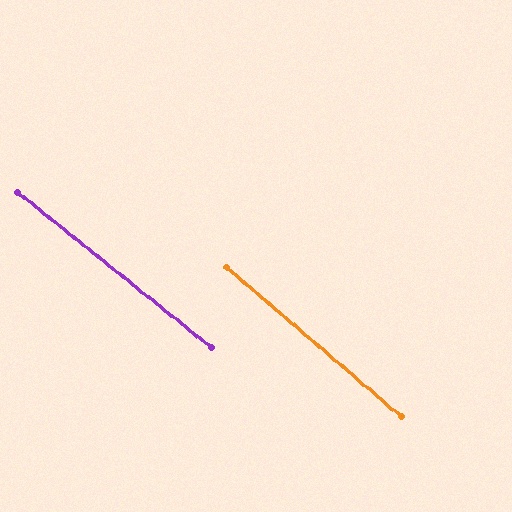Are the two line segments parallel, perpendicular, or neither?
Parallel — their directions differ by only 1.5°.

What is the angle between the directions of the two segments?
Approximately 2 degrees.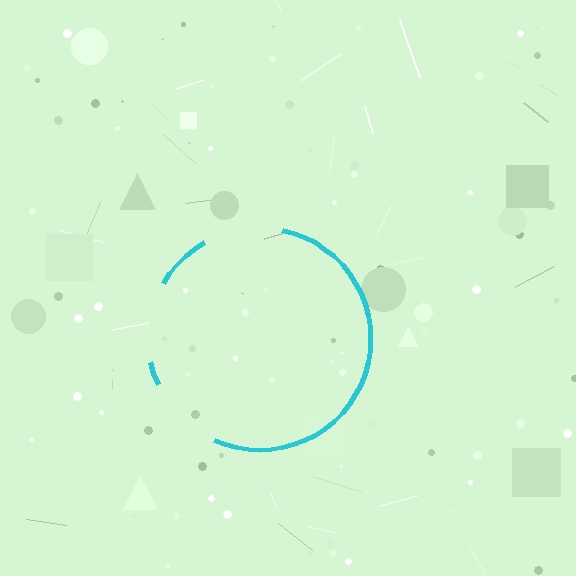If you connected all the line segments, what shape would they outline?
They would outline a circle.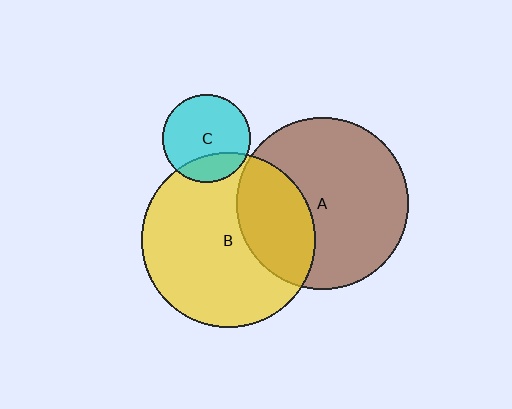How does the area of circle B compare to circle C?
Approximately 4.0 times.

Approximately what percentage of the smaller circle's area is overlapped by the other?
Approximately 20%.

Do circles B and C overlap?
Yes.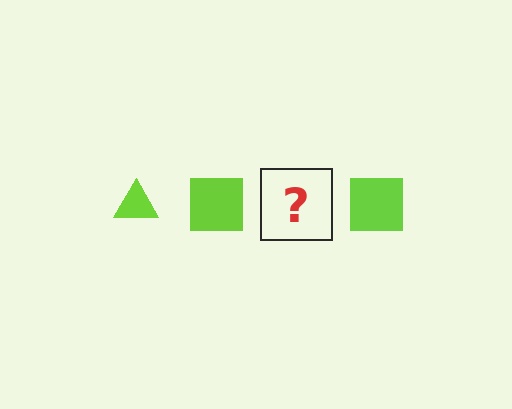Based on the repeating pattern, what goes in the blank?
The blank should be a lime triangle.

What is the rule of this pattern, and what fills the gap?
The rule is that the pattern cycles through triangle, square shapes in lime. The gap should be filled with a lime triangle.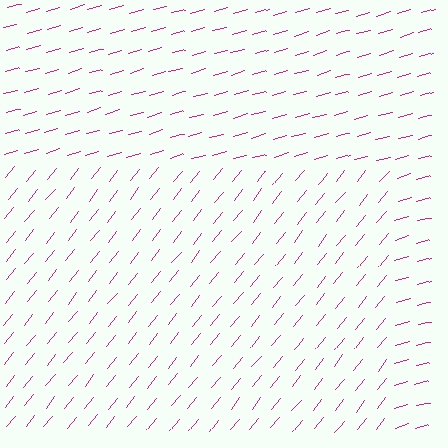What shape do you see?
I see a rectangle.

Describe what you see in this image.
The image is filled with small magenta line segments. A rectangle region in the image has lines oriented differently from the surrounding lines, creating a visible texture boundary.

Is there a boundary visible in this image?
Yes, there is a texture boundary formed by a change in line orientation.